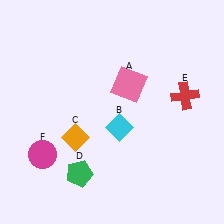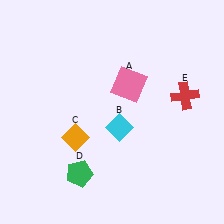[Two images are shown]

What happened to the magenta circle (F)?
The magenta circle (F) was removed in Image 2. It was in the bottom-left area of Image 1.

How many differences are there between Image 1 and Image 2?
There is 1 difference between the two images.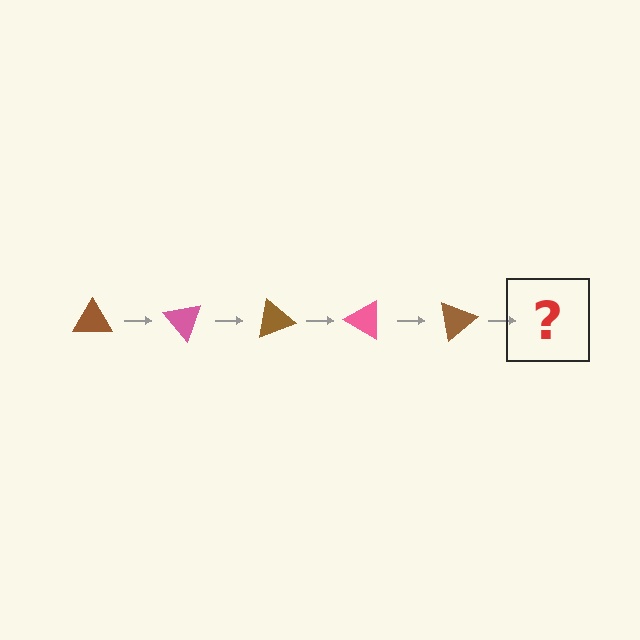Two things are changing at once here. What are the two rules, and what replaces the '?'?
The two rules are that it rotates 50 degrees each step and the color cycles through brown and pink. The '?' should be a pink triangle, rotated 250 degrees from the start.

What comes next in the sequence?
The next element should be a pink triangle, rotated 250 degrees from the start.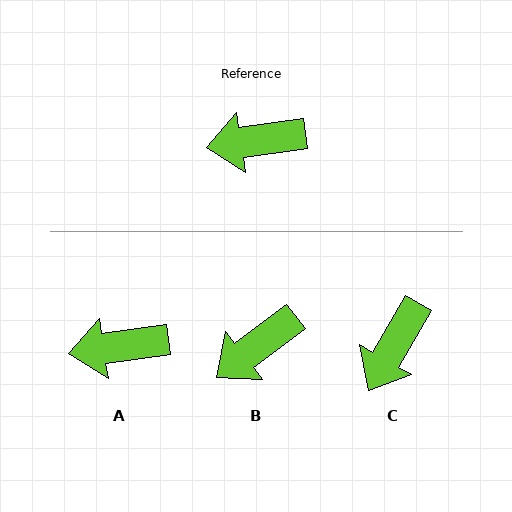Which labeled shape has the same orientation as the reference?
A.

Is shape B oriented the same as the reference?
No, it is off by about 29 degrees.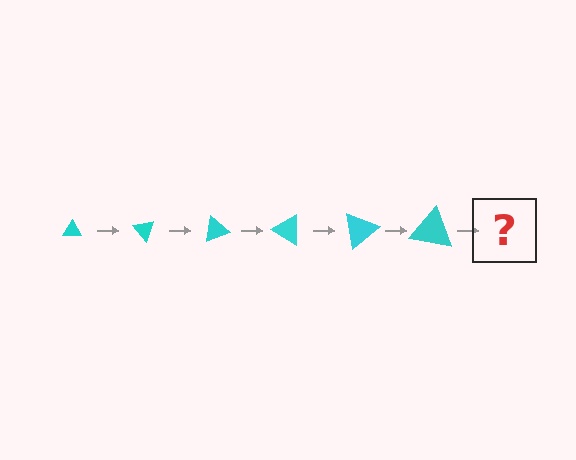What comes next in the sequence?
The next element should be a triangle, larger than the previous one and rotated 300 degrees from the start.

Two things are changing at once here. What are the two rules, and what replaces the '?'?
The two rules are that the triangle grows larger each step and it rotates 50 degrees each step. The '?' should be a triangle, larger than the previous one and rotated 300 degrees from the start.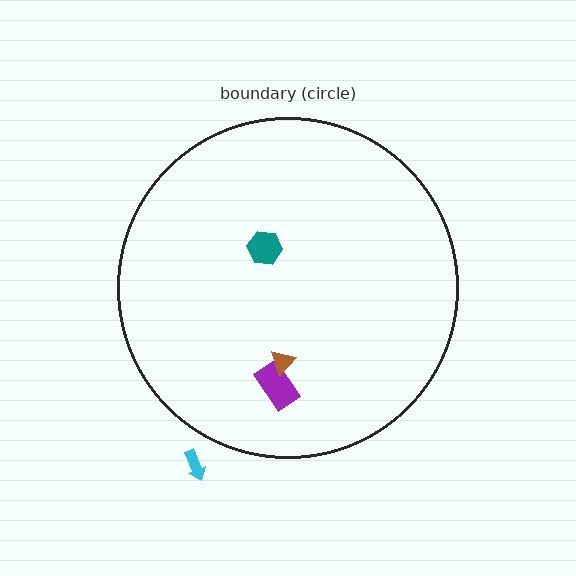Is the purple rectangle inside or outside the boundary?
Inside.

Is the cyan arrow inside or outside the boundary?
Outside.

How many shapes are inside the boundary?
3 inside, 1 outside.